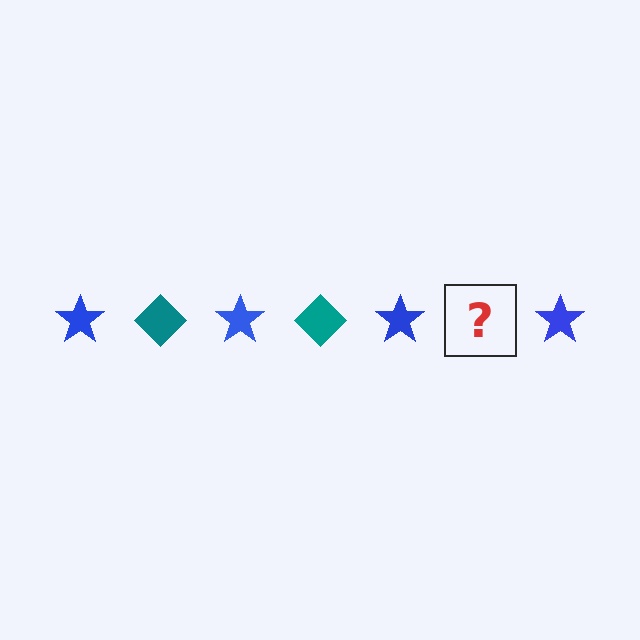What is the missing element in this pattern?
The missing element is a teal diamond.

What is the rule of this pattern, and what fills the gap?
The rule is that the pattern alternates between blue star and teal diamond. The gap should be filled with a teal diamond.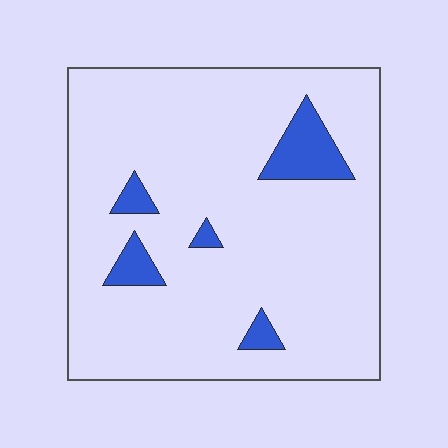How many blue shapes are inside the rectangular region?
5.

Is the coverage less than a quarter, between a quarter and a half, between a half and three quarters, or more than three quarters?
Less than a quarter.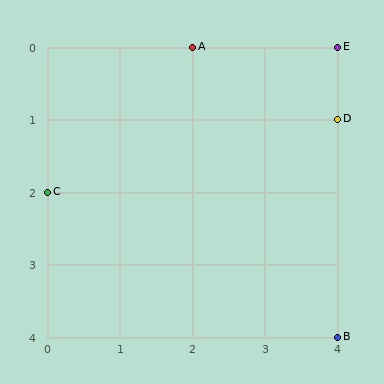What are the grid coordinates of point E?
Point E is at grid coordinates (4, 0).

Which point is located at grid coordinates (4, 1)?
Point D is at (4, 1).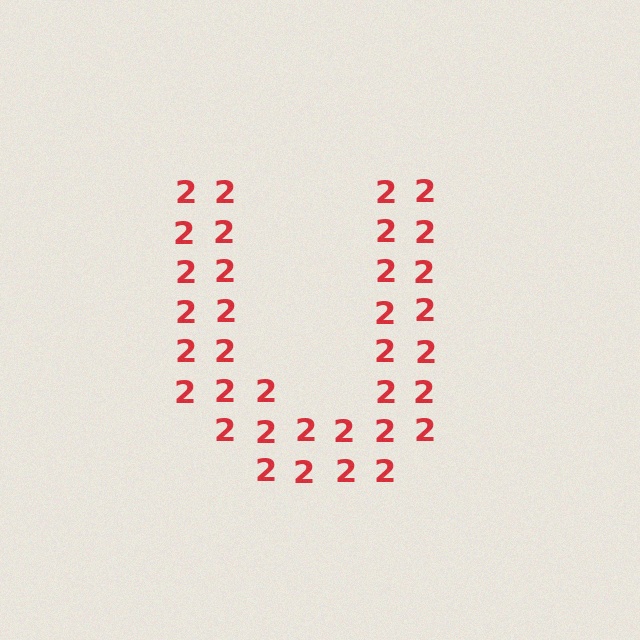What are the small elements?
The small elements are digit 2's.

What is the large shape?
The large shape is the letter U.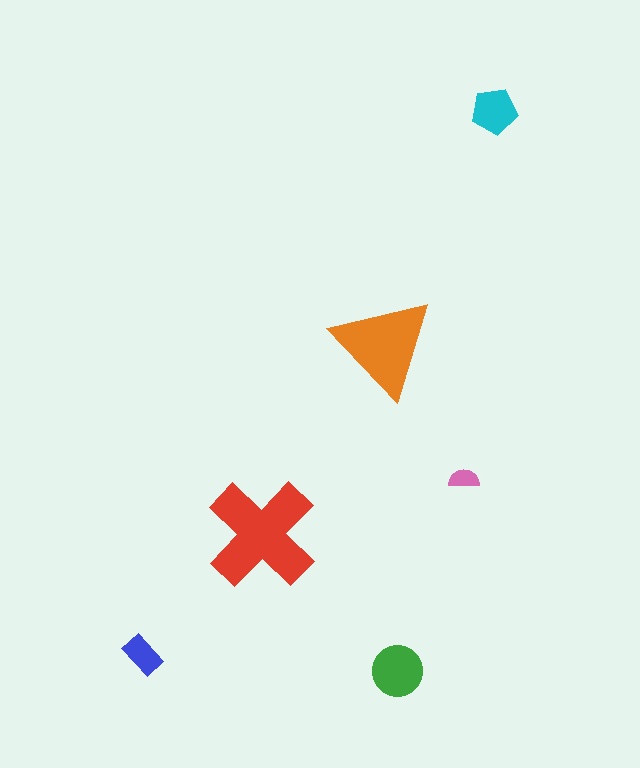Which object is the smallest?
The pink semicircle.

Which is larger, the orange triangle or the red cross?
The red cross.